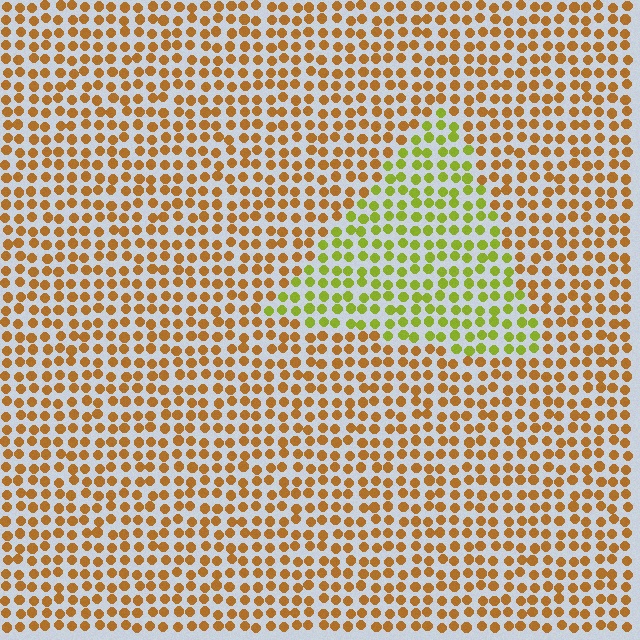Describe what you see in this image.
The image is filled with small brown elements in a uniform arrangement. A triangle-shaped region is visible where the elements are tinted to a slightly different hue, forming a subtle color boundary.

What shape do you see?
I see a triangle.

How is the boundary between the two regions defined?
The boundary is defined purely by a slight shift in hue (about 46 degrees). Spacing, size, and orientation are identical on both sides.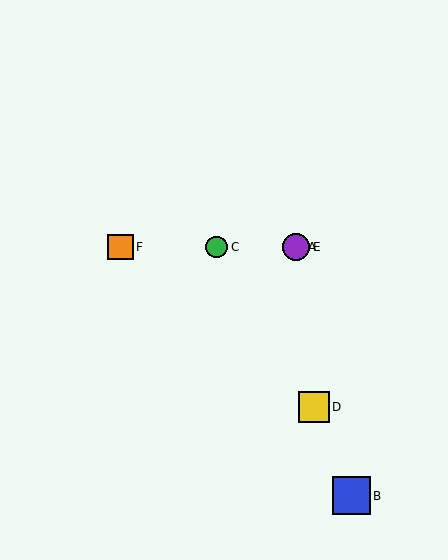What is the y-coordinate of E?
Object E is at y≈247.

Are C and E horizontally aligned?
Yes, both are at y≈247.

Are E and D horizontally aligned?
No, E is at y≈247 and D is at y≈407.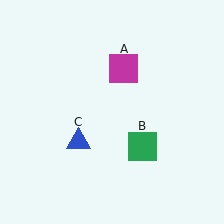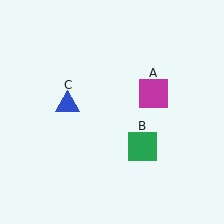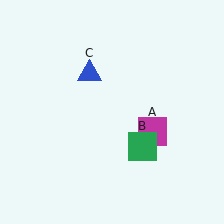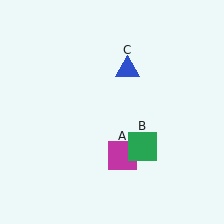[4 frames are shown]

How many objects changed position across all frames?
2 objects changed position: magenta square (object A), blue triangle (object C).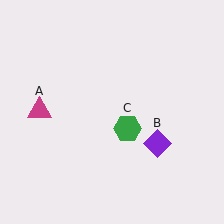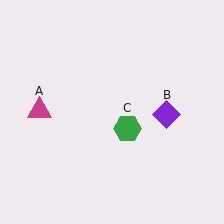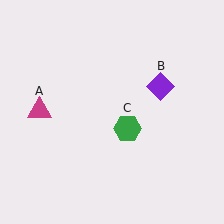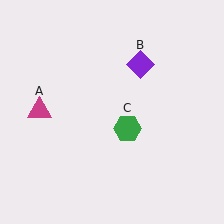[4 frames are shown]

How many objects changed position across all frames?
1 object changed position: purple diamond (object B).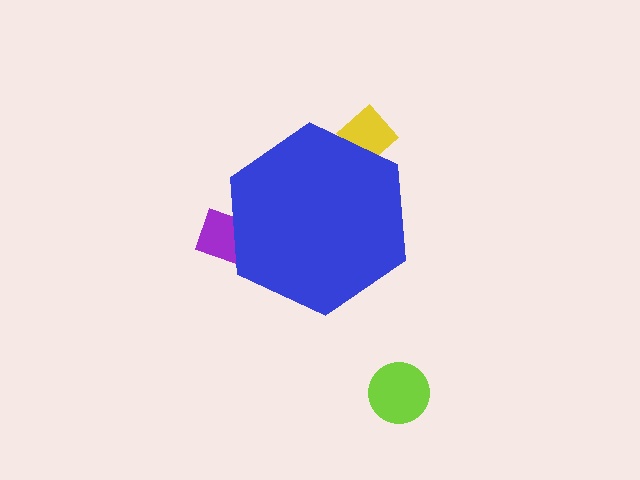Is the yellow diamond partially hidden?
Yes, the yellow diamond is partially hidden behind the blue hexagon.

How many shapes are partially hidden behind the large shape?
2 shapes are partially hidden.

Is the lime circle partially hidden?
No, the lime circle is fully visible.